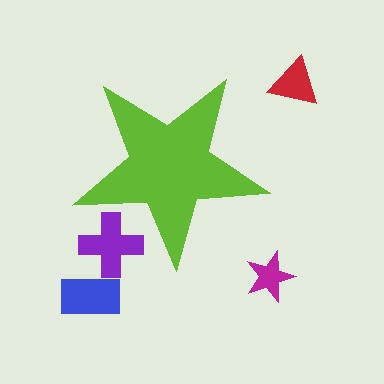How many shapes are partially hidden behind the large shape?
1 shape is partially hidden.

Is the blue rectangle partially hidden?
No, the blue rectangle is fully visible.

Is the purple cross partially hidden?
Yes, the purple cross is partially hidden behind the lime star.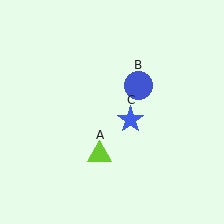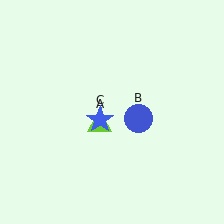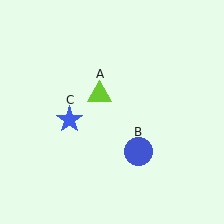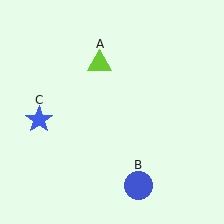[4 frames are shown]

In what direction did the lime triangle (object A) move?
The lime triangle (object A) moved up.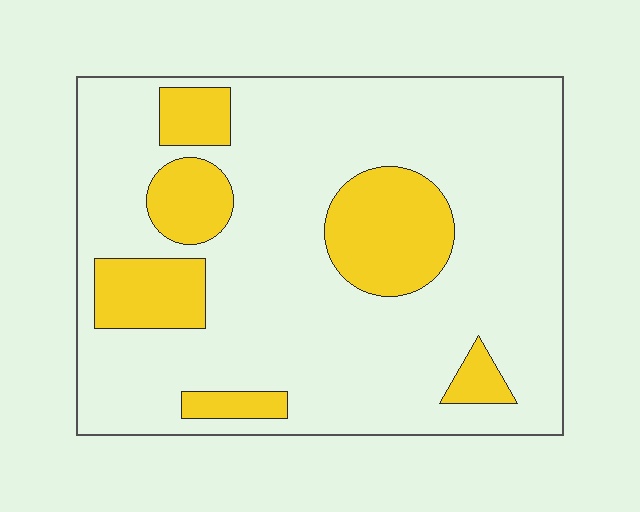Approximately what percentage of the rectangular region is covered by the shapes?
Approximately 20%.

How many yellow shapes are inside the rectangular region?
6.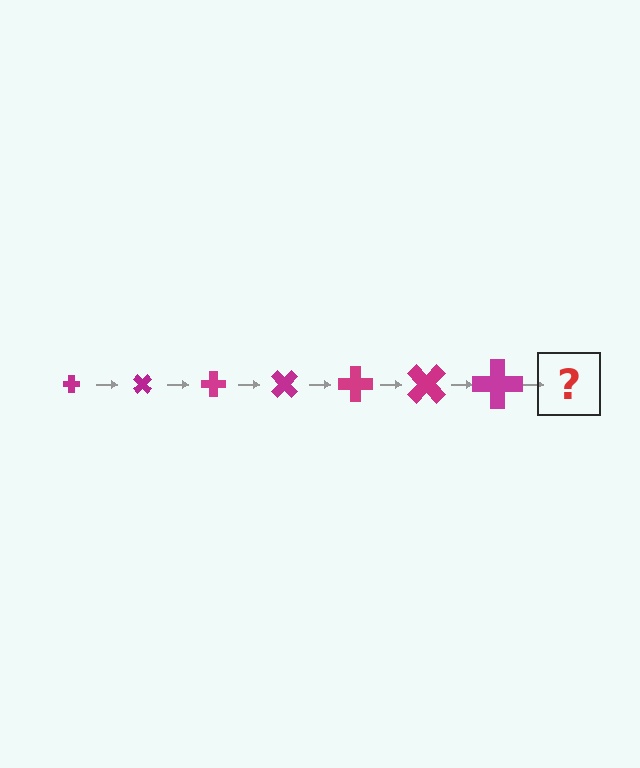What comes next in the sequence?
The next element should be a cross, larger than the previous one and rotated 315 degrees from the start.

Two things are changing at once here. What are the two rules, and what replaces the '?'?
The two rules are that the cross grows larger each step and it rotates 45 degrees each step. The '?' should be a cross, larger than the previous one and rotated 315 degrees from the start.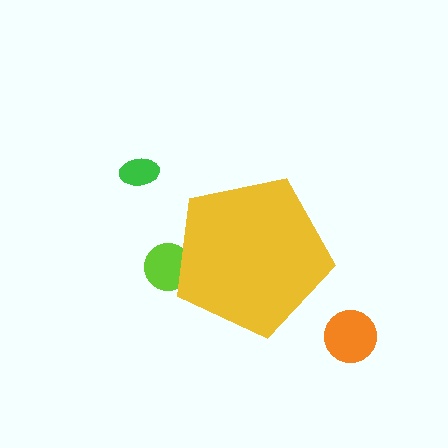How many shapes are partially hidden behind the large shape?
1 shape is partially hidden.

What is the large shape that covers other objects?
A yellow pentagon.